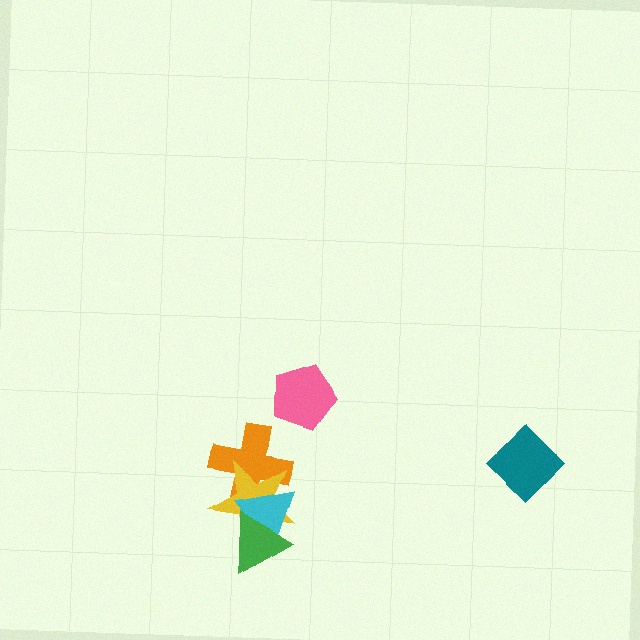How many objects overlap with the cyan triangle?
3 objects overlap with the cyan triangle.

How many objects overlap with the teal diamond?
0 objects overlap with the teal diamond.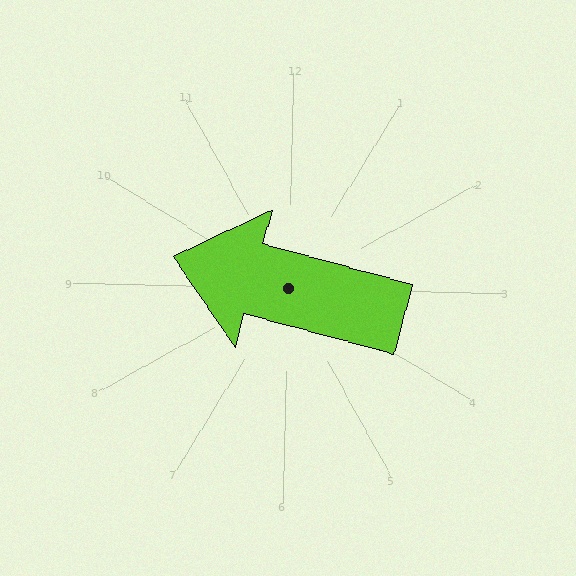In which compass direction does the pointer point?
West.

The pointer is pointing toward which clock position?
Roughly 9 o'clock.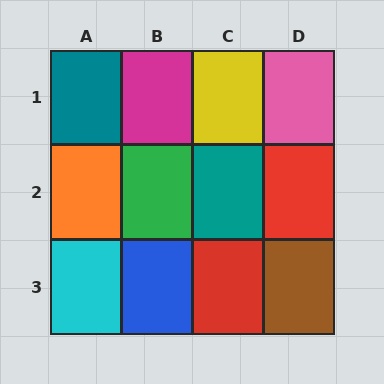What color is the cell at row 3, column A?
Cyan.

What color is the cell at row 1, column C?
Yellow.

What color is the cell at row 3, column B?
Blue.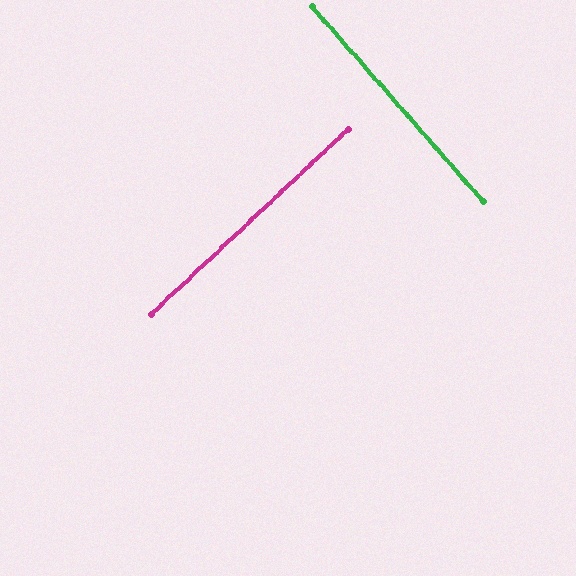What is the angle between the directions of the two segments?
Approximately 88 degrees.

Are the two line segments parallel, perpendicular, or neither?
Perpendicular — they meet at approximately 88°.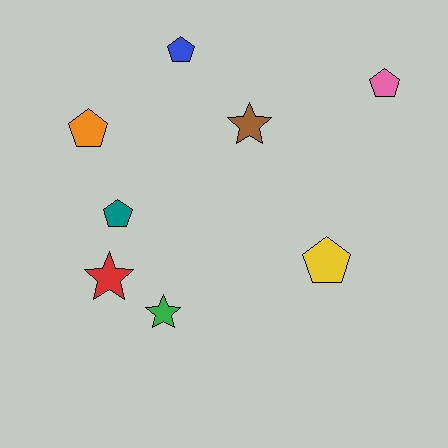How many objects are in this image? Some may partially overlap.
There are 8 objects.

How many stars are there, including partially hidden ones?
There are 3 stars.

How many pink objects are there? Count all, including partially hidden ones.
There is 1 pink object.